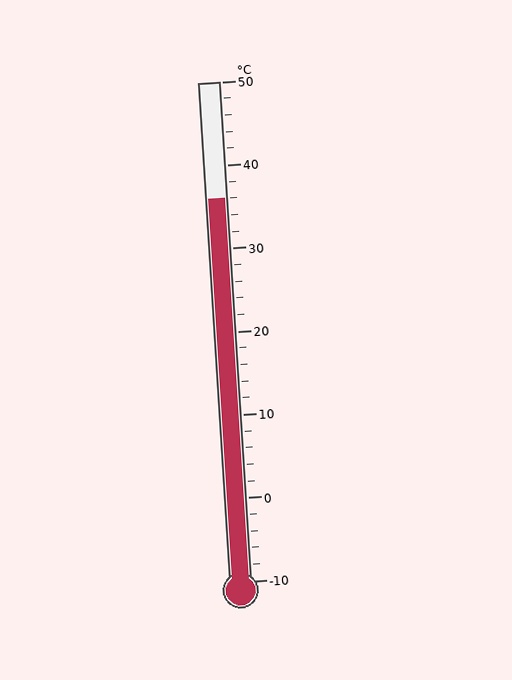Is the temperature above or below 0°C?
The temperature is above 0°C.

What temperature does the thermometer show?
The thermometer shows approximately 36°C.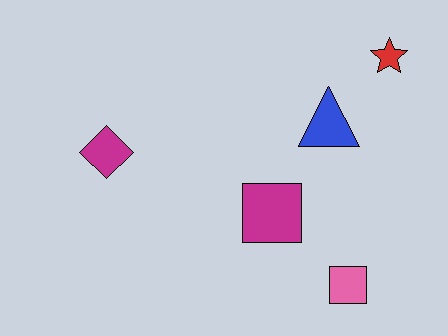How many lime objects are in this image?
There are no lime objects.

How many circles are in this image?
There are no circles.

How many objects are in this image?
There are 5 objects.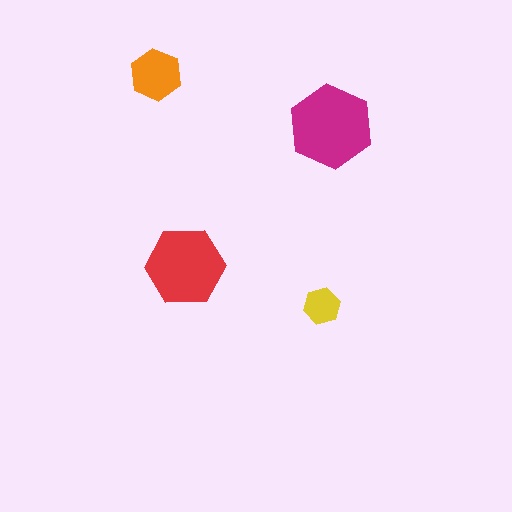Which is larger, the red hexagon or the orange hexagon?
The red one.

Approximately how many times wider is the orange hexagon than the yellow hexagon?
About 1.5 times wider.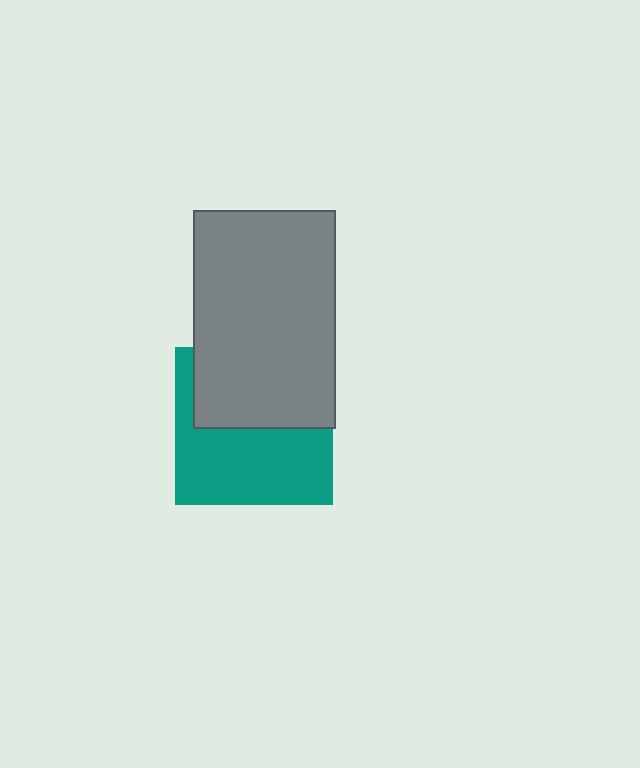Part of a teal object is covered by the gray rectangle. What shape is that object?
It is a square.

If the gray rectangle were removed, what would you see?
You would see the complete teal square.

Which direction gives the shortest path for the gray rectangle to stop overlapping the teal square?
Moving up gives the shortest separation.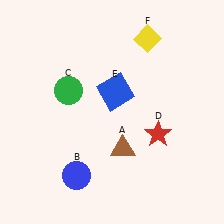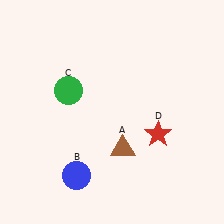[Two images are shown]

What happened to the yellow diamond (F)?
The yellow diamond (F) was removed in Image 2. It was in the top-right area of Image 1.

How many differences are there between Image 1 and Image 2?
There are 2 differences between the two images.